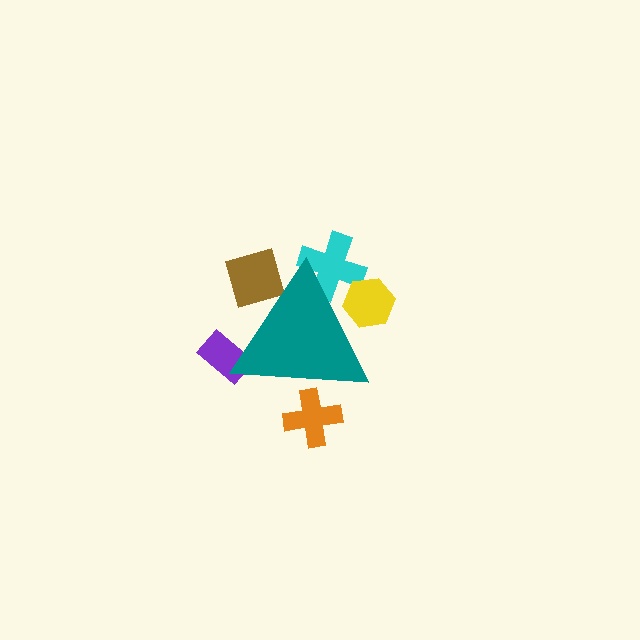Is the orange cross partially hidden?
Yes, the orange cross is partially hidden behind the teal triangle.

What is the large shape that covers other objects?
A teal triangle.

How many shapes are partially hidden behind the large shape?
5 shapes are partially hidden.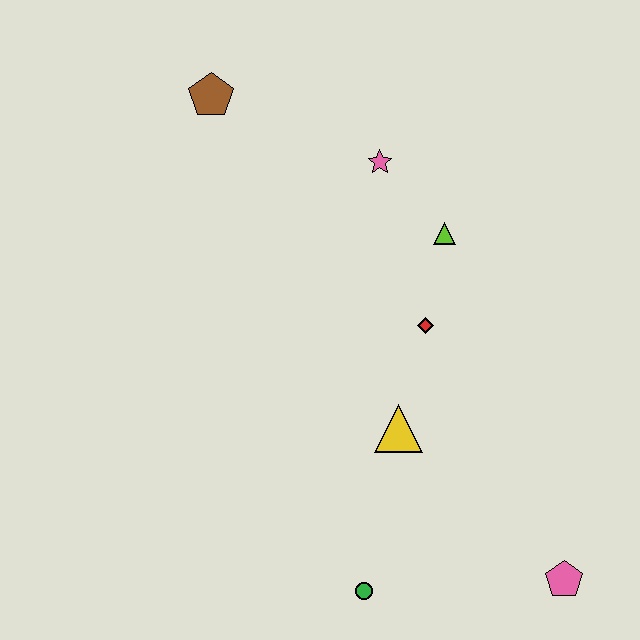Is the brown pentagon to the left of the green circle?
Yes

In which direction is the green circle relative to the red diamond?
The green circle is below the red diamond.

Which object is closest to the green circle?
The yellow triangle is closest to the green circle.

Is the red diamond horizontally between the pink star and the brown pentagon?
No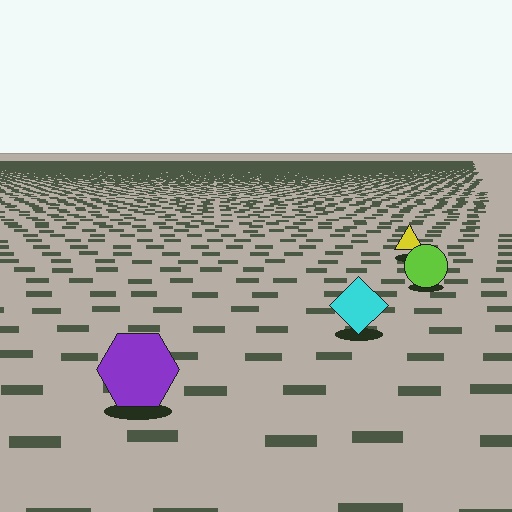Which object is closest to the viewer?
The purple hexagon is closest. The texture marks near it are larger and more spread out.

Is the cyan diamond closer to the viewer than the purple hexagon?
No. The purple hexagon is closer — you can tell from the texture gradient: the ground texture is coarser near it.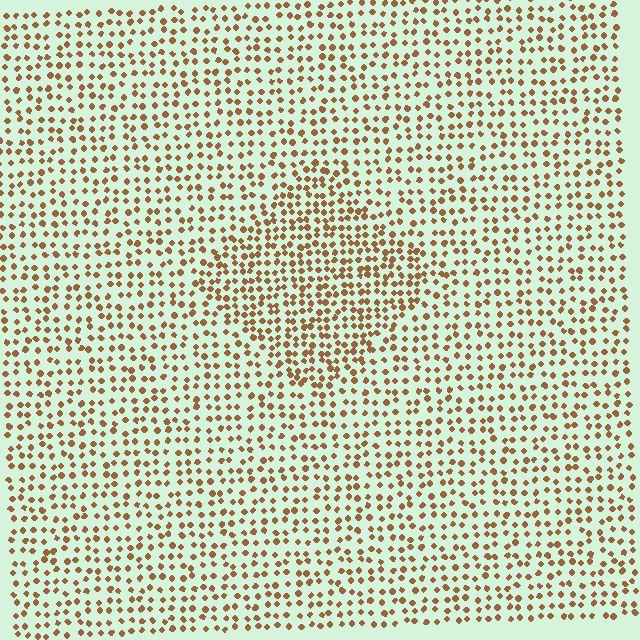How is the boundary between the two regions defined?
The boundary is defined by a change in element density (approximately 1.6x ratio). All elements are the same color, size, and shape.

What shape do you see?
I see a diamond.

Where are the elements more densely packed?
The elements are more densely packed inside the diamond boundary.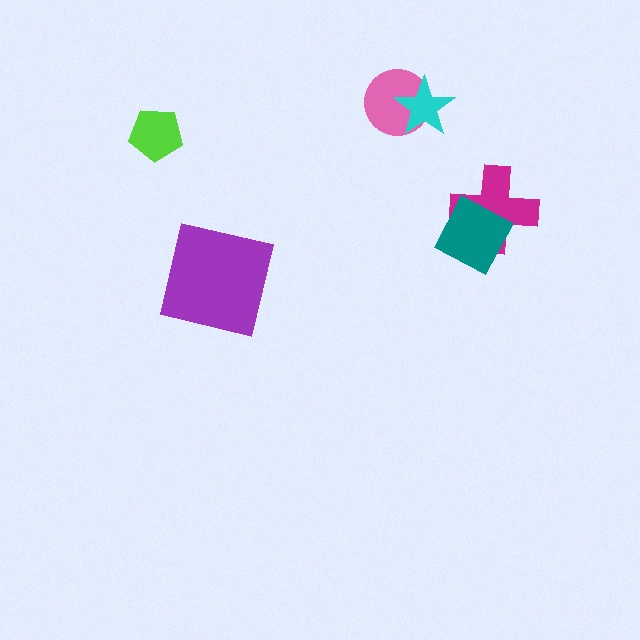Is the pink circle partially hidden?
Yes, it is partially covered by another shape.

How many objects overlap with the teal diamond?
1 object overlaps with the teal diamond.